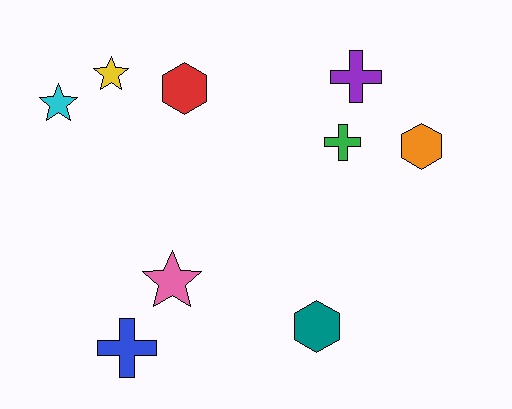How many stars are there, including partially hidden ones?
There are 3 stars.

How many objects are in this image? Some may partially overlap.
There are 9 objects.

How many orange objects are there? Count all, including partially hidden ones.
There is 1 orange object.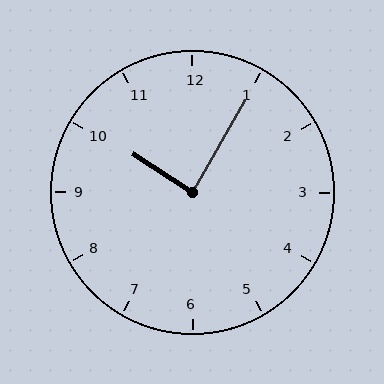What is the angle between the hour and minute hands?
Approximately 88 degrees.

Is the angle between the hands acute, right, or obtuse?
It is right.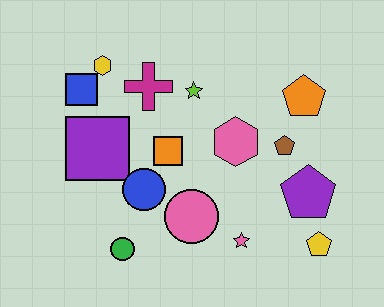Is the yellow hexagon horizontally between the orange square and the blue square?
Yes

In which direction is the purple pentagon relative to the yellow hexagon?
The purple pentagon is to the right of the yellow hexagon.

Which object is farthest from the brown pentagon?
The blue square is farthest from the brown pentagon.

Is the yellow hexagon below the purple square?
No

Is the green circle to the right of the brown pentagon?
No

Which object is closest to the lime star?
The magenta cross is closest to the lime star.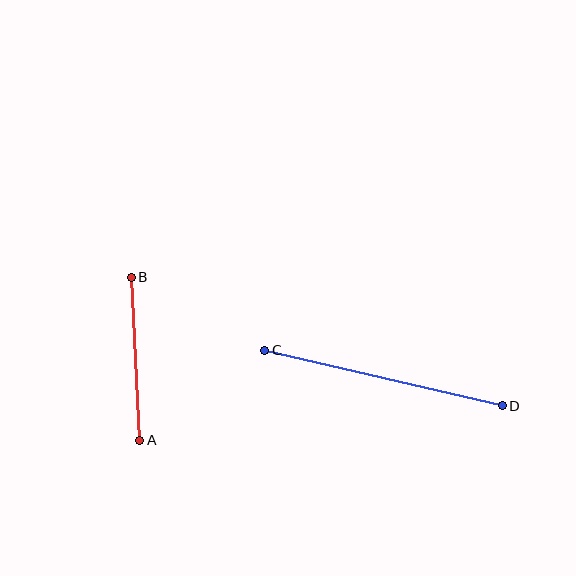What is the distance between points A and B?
The distance is approximately 163 pixels.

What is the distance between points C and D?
The distance is approximately 244 pixels.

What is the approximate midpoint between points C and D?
The midpoint is at approximately (383, 378) pixels.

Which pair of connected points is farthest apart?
Points C and D are farthest apart.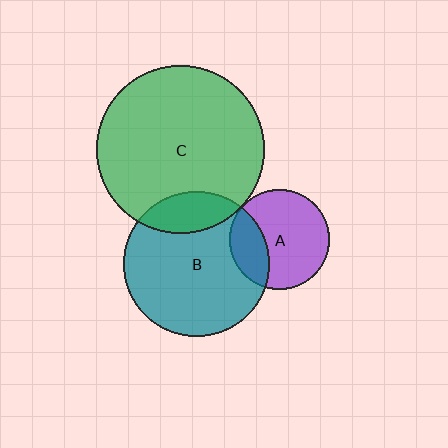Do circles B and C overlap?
Yes.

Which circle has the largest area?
Circle C (green).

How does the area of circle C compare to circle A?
Approximately 2.8 times.